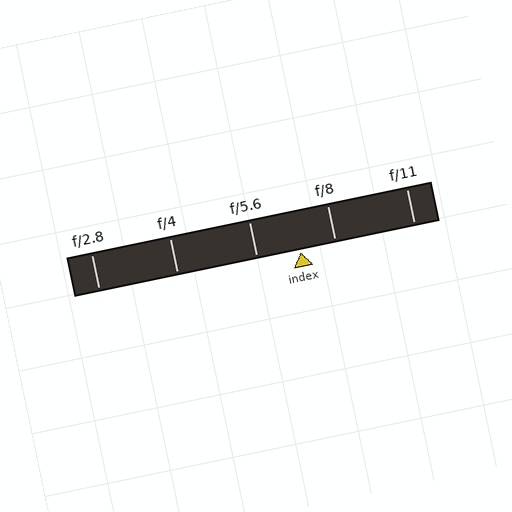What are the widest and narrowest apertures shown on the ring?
The widest aperture shown is f/2.8 and the narrowest is f/11.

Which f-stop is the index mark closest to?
The index mark is closest to f/8.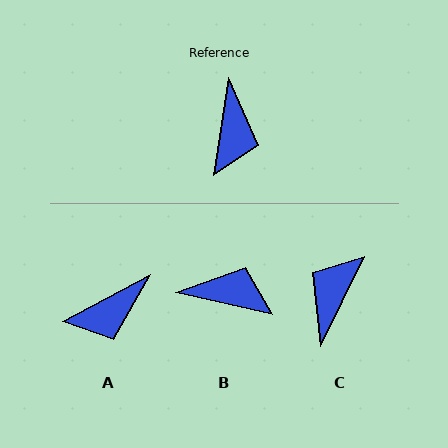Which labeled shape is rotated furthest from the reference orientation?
C, about 163 degrees away.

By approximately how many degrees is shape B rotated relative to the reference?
Approximately 86 degrees counter-clockwise.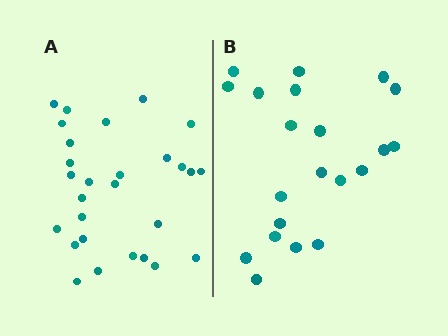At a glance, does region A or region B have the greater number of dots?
Region A (the left region) has more dots.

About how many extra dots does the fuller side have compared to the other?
Region A has roughly 8 or so more dots than region B.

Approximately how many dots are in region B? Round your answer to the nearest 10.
About 20 dots. (The exact count is 21, which rounds to 20.)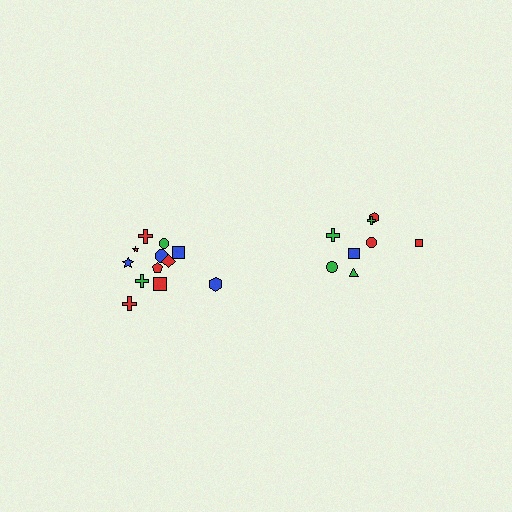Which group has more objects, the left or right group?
The left group.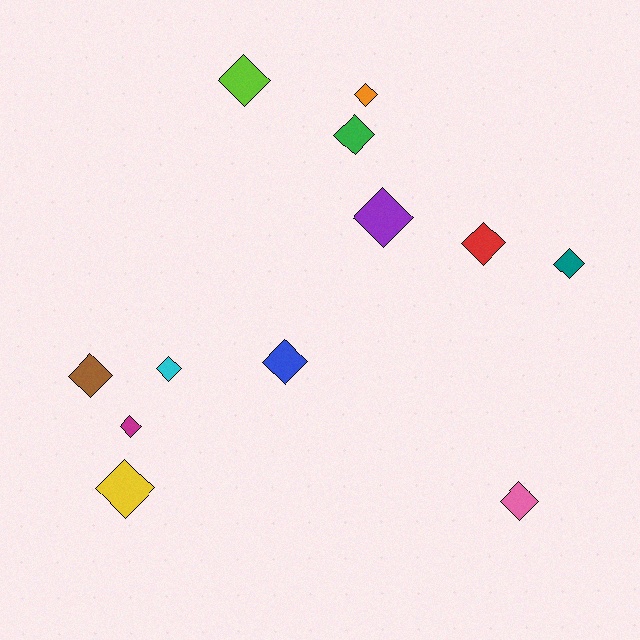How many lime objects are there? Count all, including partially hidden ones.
There is 1 lime object.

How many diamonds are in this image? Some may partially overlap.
There are 12 diamonds.